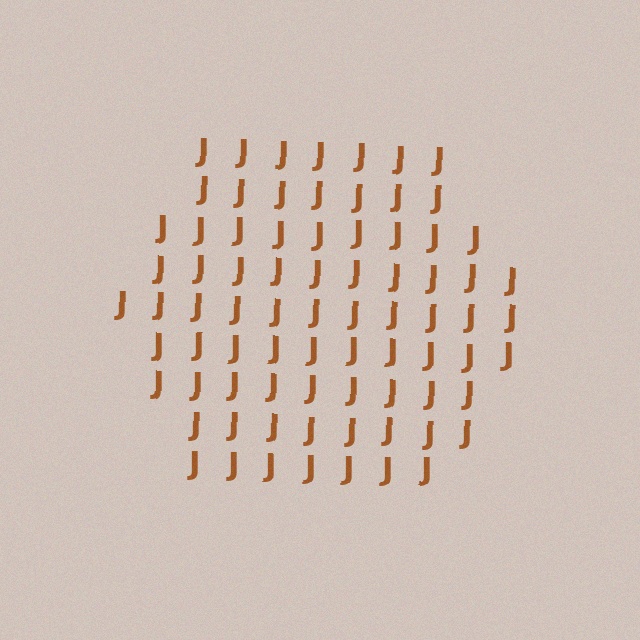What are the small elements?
The small elements are letter J's.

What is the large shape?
The large shape is a hexagon.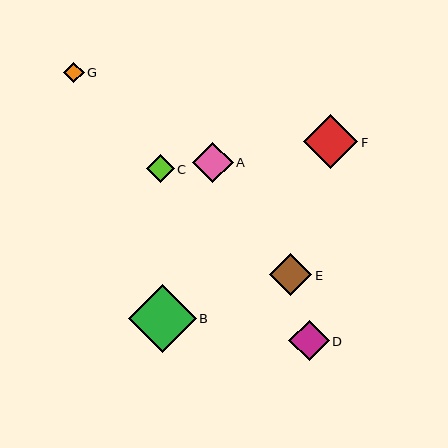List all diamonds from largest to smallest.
From largest to smallest: B, F, E, D, A, C, G.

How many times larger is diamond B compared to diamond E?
Diamond B is approximately 1.6 times the size of diamond E.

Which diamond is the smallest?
Diamond G is the smallest with a size of approximately 21 pixels.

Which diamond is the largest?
Diamond B is the largest with a size of approximately 68 pixels.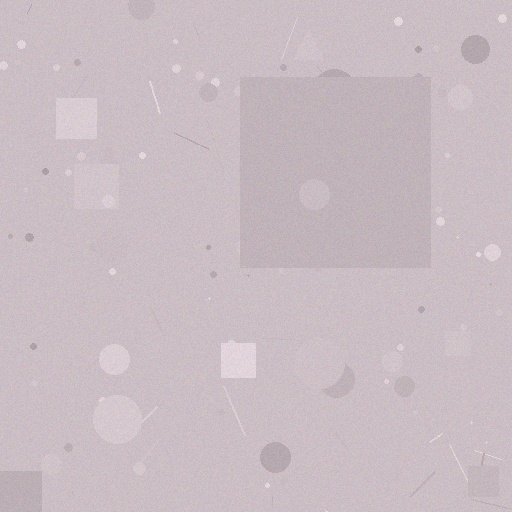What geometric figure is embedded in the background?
A square is embedded in the background.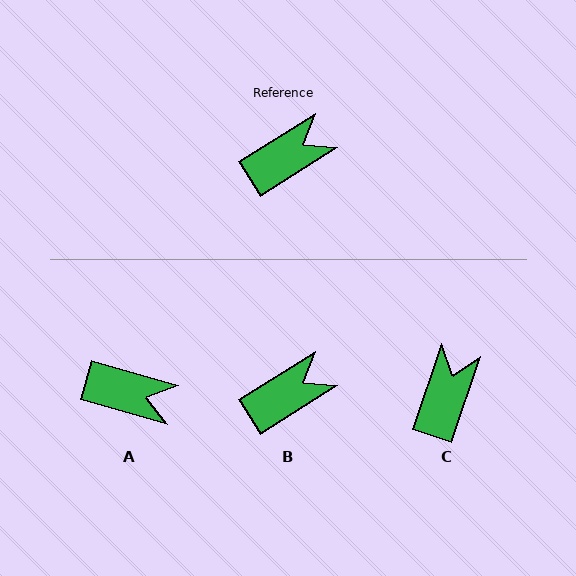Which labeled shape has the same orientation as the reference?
B.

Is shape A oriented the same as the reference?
No, it is off by about 48 degrees.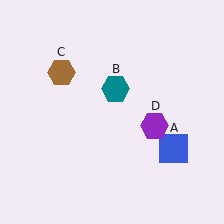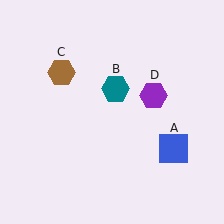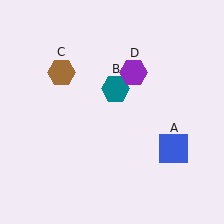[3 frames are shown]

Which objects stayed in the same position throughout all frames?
Blue square (object A) and teal hexagon (object B) and brown hexagon (object C) remained stationary.